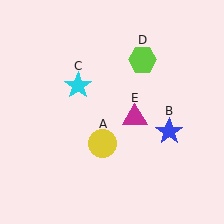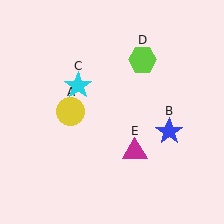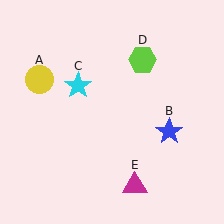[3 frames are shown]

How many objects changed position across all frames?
2 objects changed position: yellow circle (object A), magenta triangle (object E).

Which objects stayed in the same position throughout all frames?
Blue star (object B) and cyan star (object C) and lime hexagon (object D) remained stationary.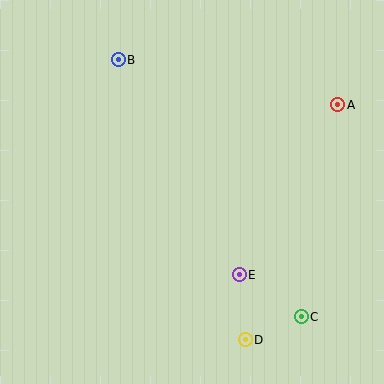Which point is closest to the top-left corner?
Point B is closest to the top-left corner.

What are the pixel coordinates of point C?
Point C is at (301, 317).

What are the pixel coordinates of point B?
Point B is at (118, 60).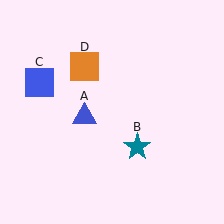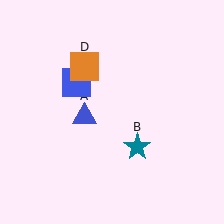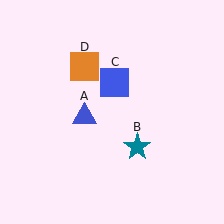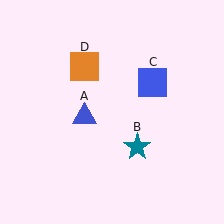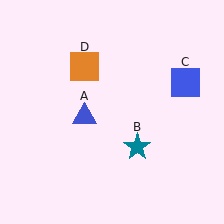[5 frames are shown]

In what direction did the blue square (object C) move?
The blue square (object C) moved right.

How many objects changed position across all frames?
1 object changed position: blue square (object C).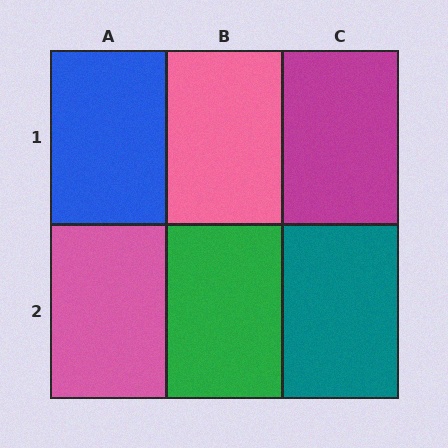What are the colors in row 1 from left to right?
Blue, pink, magenta.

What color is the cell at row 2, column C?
Teal.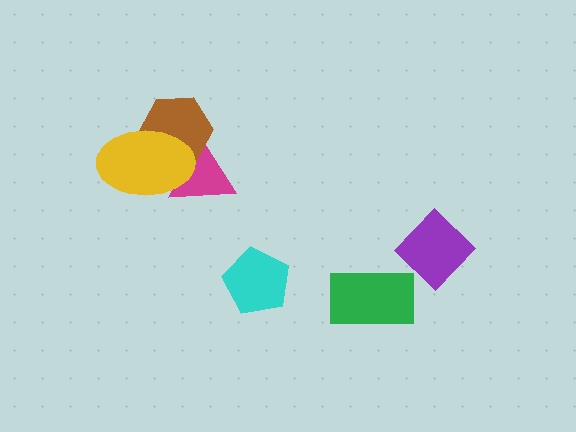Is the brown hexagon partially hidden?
Yes, it is partially covered by another shape.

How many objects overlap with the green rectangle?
0 objects overlap with the green rectangle.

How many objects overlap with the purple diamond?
0 objects overlap with the purple diamond.